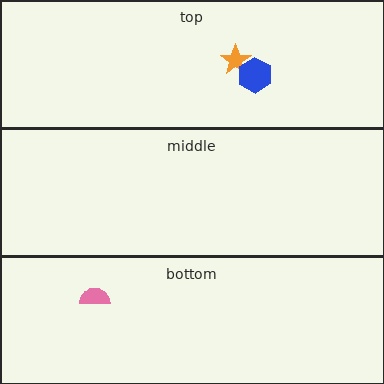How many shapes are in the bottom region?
1.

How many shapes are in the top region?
2.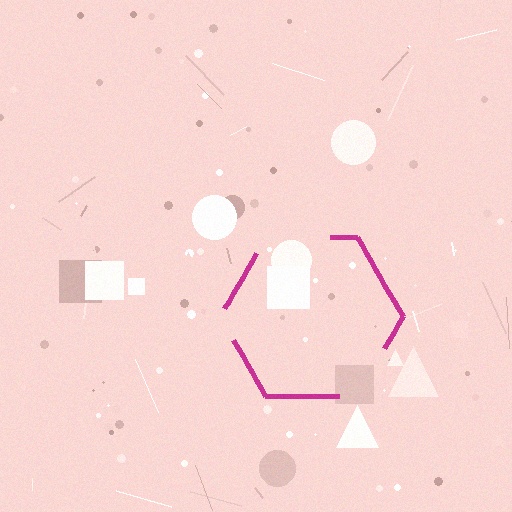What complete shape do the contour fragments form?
The contour fragments form a hexagon.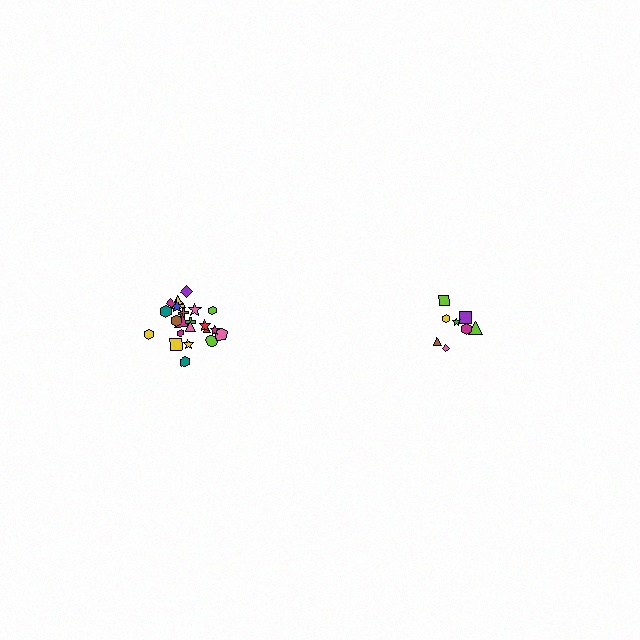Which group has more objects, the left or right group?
The left group.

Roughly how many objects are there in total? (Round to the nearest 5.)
Roughly 30 objects in total.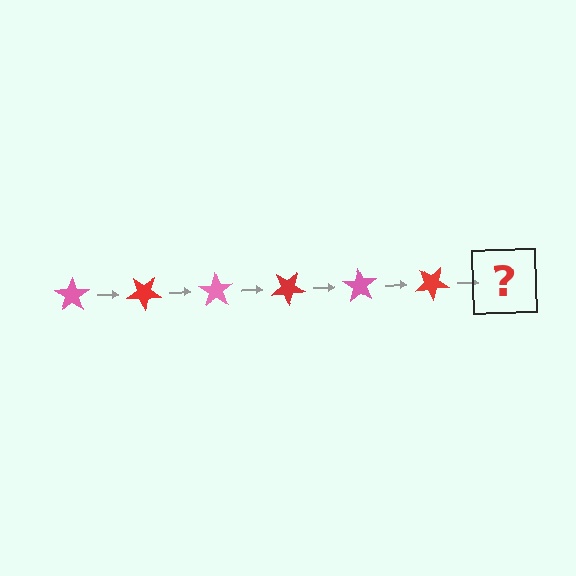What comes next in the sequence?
The next element should be a pink star, rotated 210 degrees from the start.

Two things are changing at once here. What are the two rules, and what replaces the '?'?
The two rules are that it rotates 35 degrees each step and the color cycles through pink and red. The '?' should be a pink star, rotated 210 degrees from the start.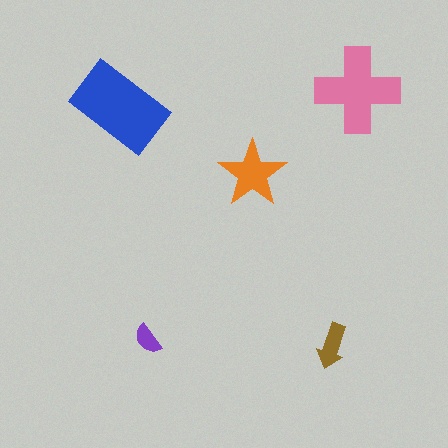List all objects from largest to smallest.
The blue rectangle, the pink cross, the orange star, the brown arrow, the purple semicircle.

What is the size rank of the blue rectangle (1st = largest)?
1st.